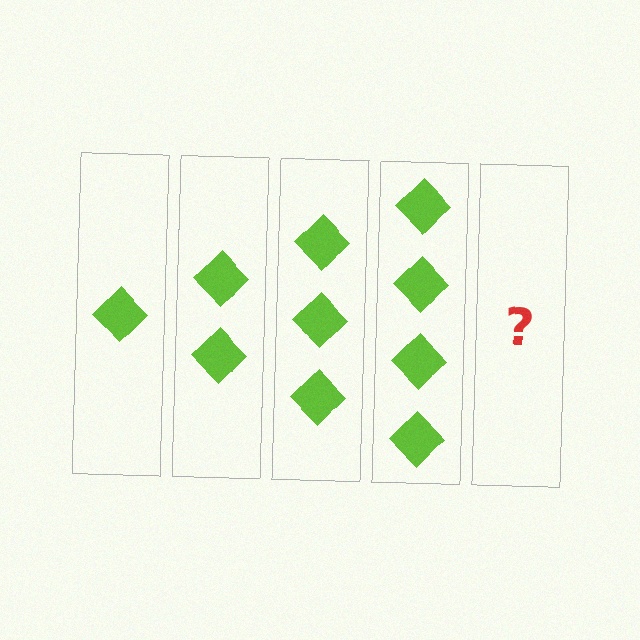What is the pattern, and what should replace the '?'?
The pattern is that each step adds one more diamond. The '?' should be 5 diamonds.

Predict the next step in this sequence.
The next step is 5 diamonds.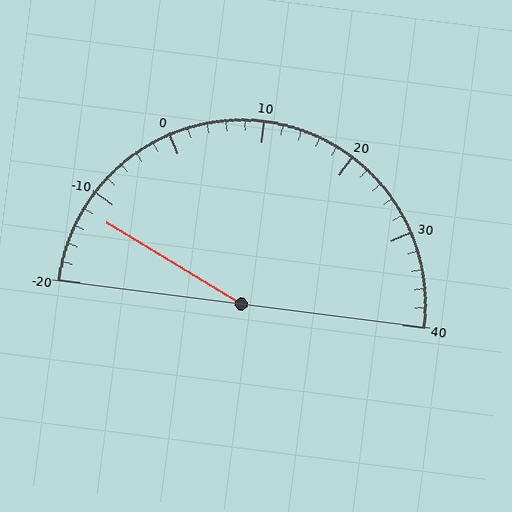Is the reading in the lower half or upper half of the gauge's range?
The reading is in the lower half of the range (-20 to 40).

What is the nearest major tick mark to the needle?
The nearest major tick mark is -10.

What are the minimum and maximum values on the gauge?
The gauge ranges from -20 to 40.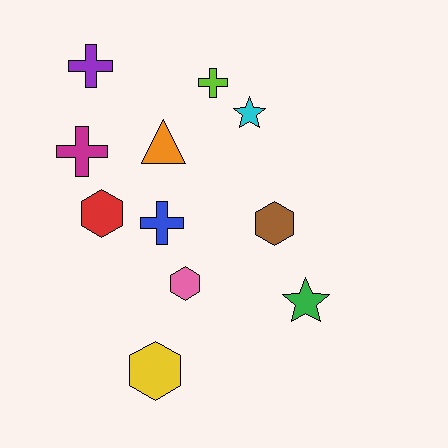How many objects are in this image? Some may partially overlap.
There are 11 objects.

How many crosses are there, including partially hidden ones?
There are 4 crosses.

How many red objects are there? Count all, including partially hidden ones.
There is 1 red object.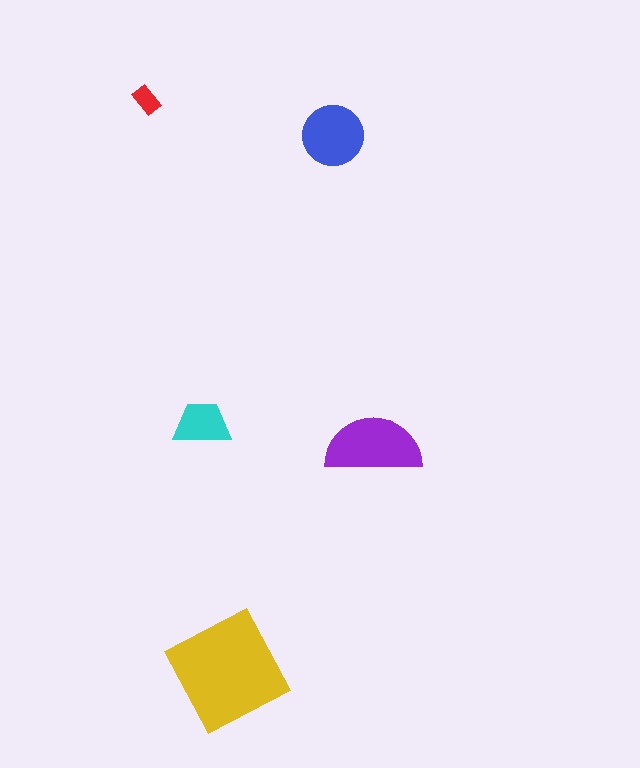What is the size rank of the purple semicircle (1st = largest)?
2nd.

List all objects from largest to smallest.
The yellow square, the purple semicircle, the blue circle, the cyan trapezoid, the red rectangle.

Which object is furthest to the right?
The purple semicircle is rightmost.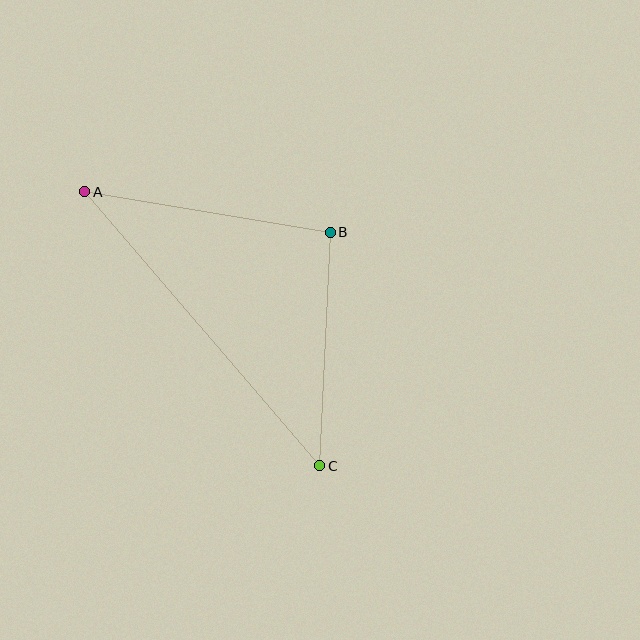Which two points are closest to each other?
Points B and C are closest to each other.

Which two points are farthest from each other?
Points A and C are farthest from each other.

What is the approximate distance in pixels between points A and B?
The distance between A and B is approximately 249 pixels.